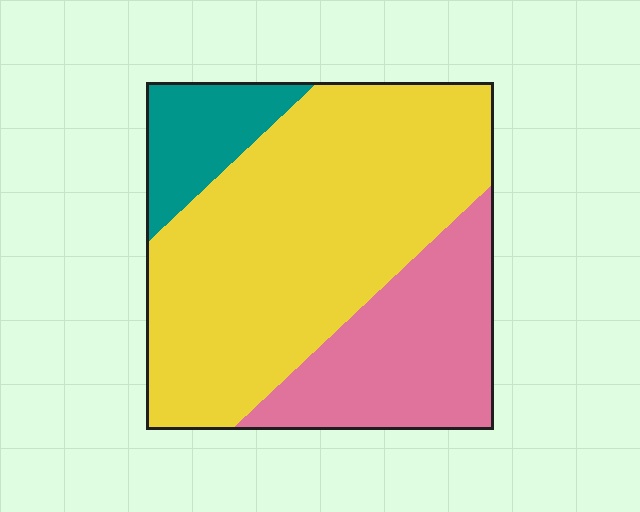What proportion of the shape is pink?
Pink covers roughly 25% of the shape.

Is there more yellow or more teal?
Yellow.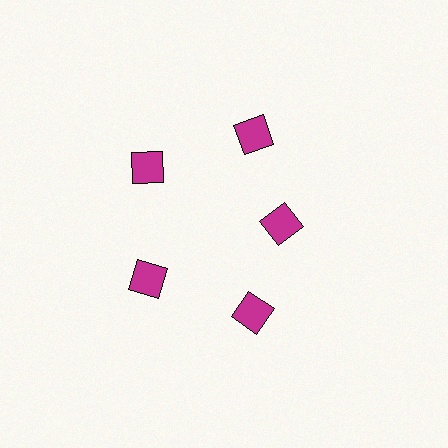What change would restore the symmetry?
The symmetry would be restored by moving it outward, back onto the ring so that all 5 diamonds sit at equal angles and equal distance from the center.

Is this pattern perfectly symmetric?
No. The 5 magenta diamonds are arranged in a ring, but one element near the 3 o'clock position is pulled inward toward the center, breaking the 5-fold rotational symmetry.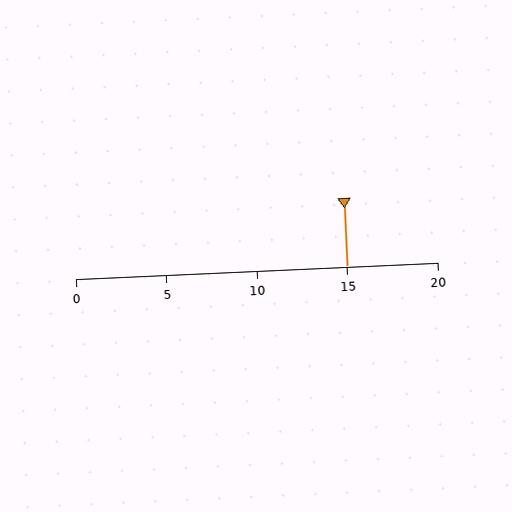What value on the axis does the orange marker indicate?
The marker indicates approximately 15.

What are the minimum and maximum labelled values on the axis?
The axis runs from 0 to 20.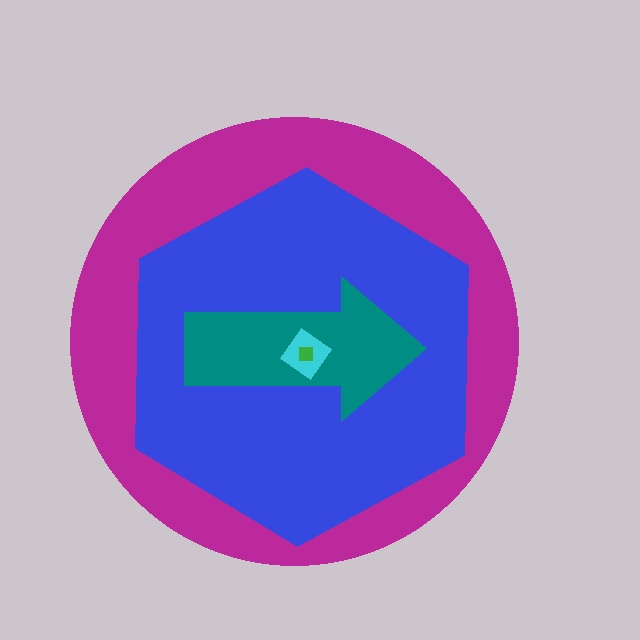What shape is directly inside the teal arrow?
The cyan diamond.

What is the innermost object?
The green square.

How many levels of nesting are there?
5.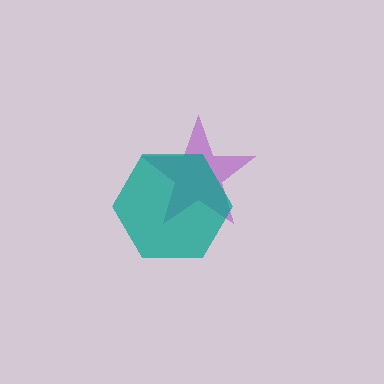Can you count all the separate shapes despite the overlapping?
Yes, there are 2 separate shapes.